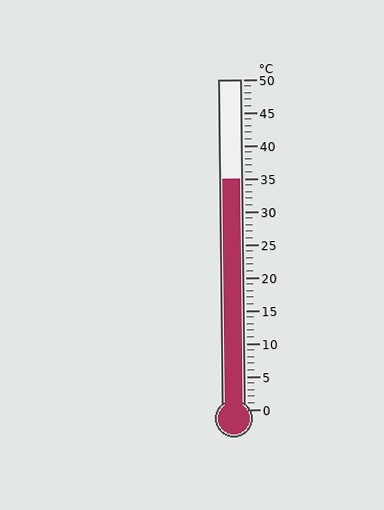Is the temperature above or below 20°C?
The temperature is above 20°C.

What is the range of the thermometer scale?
The thermometer scale ranges from 0°C to 50°C.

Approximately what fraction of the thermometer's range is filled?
The thermometer is filled to approximately 70% of its range.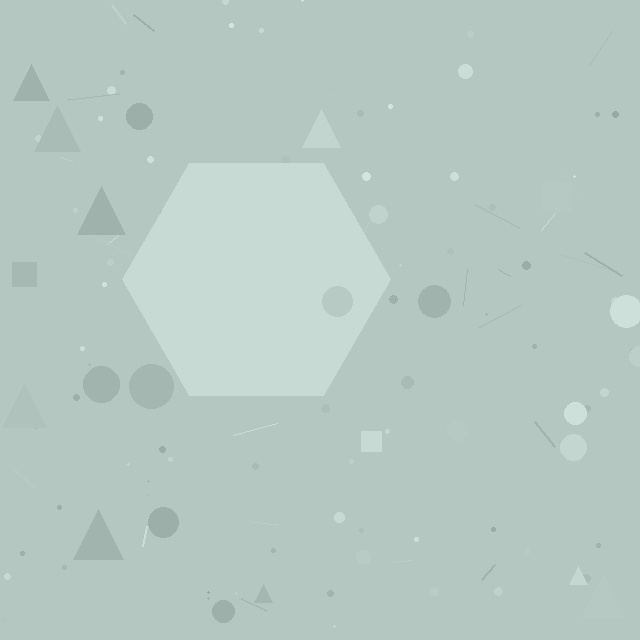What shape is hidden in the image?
A hexagon is hidden in the image.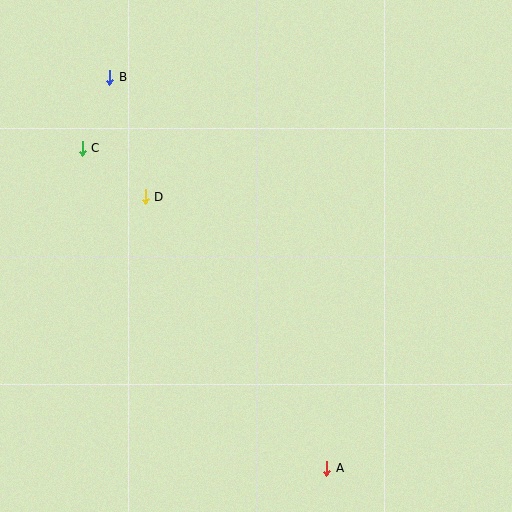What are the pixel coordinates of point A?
Point A is at (327, 468).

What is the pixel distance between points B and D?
The distance between B and D is 125 pixels.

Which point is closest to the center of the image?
Point D at (145, 197) is closest to the center.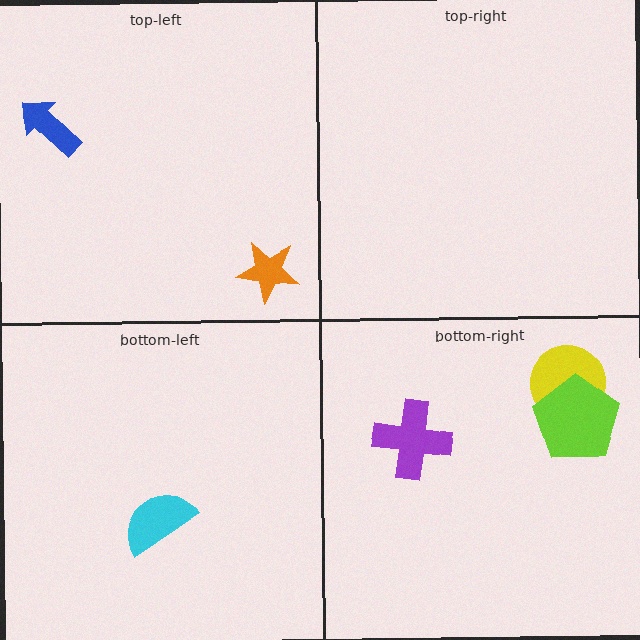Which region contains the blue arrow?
The top-left region.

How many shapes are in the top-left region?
2.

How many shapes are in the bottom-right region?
3.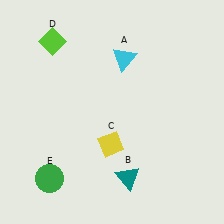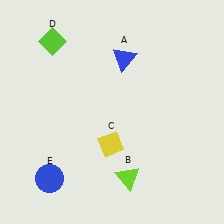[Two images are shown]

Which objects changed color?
A changed from cyan to blue. B changed from teal to lime. E changed from green to blue.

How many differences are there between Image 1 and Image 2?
There are 3 differences between the two images.